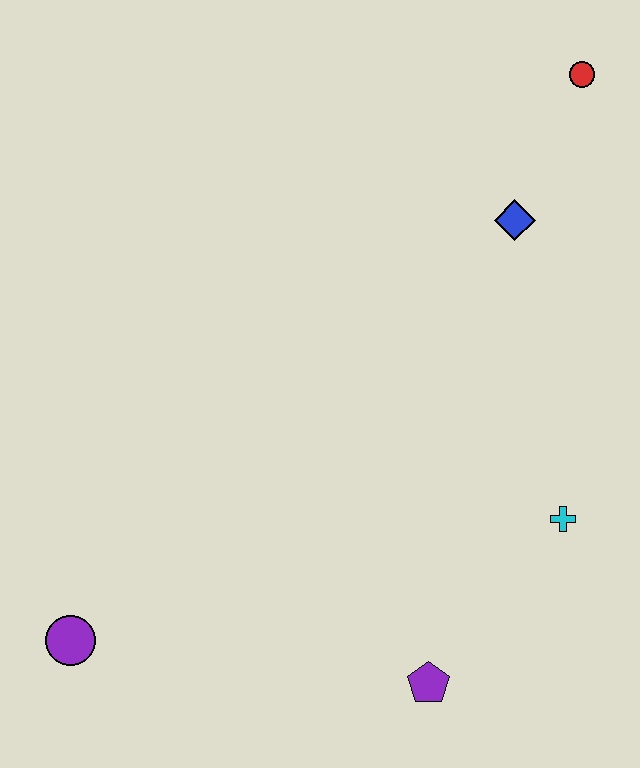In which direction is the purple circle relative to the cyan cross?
The purple circle is to the left of the cyan cross.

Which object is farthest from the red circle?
The purple circle is farthest from the red circle.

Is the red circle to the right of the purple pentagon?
Yes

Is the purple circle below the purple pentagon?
No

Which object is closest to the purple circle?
The purple pentagon is closest to the purple circle.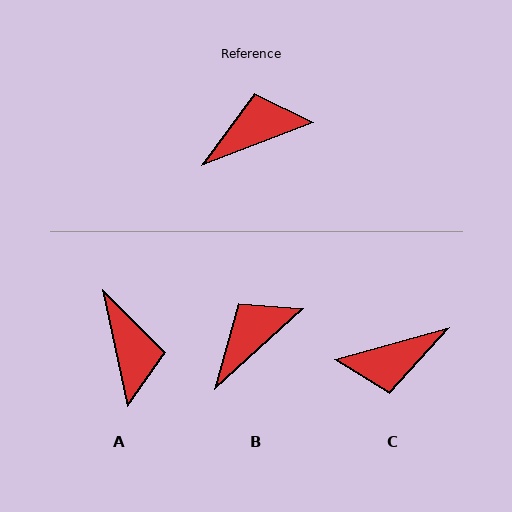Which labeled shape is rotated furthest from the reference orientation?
C, about 174 degrees away.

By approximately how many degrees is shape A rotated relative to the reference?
Approximately 99 degrees clockwise.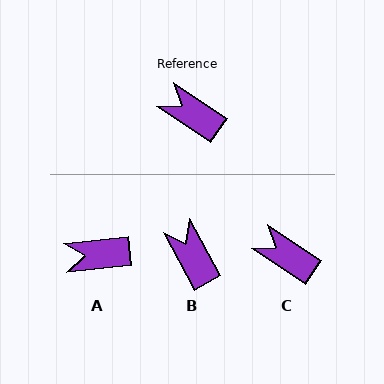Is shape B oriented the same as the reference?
No, it is off by about 27 degrees.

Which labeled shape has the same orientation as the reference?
C.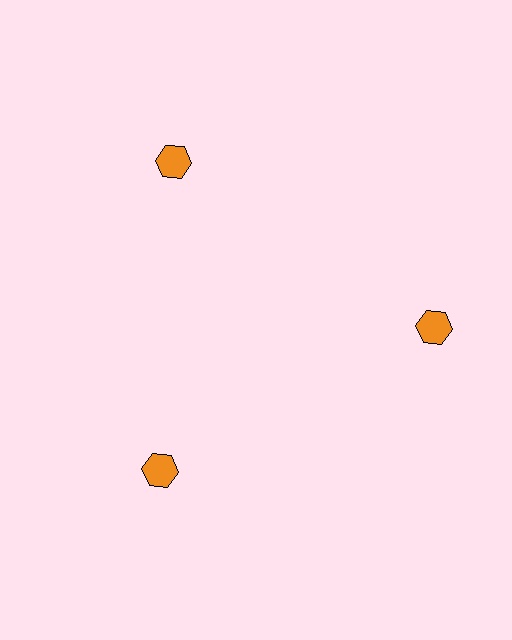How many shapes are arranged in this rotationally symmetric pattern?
There are 3 shapes, arranged in 3 groups of 1.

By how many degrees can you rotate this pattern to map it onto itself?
The pattern maps onto itself every 120 degrees of rotation.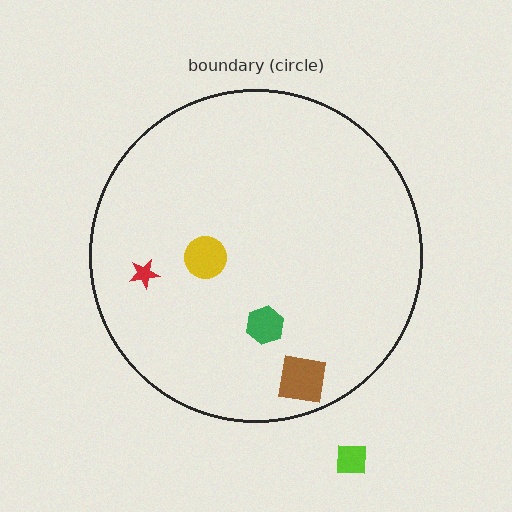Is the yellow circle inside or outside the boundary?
Inside.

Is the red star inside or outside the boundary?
Inside.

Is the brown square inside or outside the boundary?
Inside.